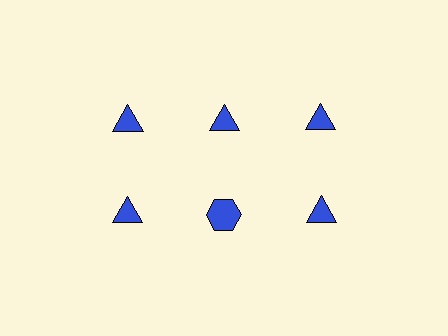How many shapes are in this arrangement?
There are 6 shapes arranged in a grid pattern.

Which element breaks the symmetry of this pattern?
The blue hexagon in the second row, second from left column breaks the symmetry. All other shapes are blue triangles.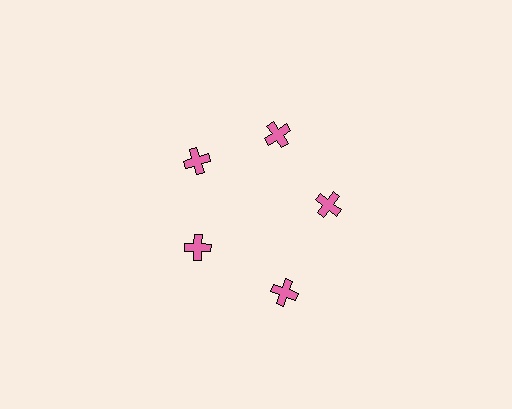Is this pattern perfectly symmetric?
No. The 5 pink crosses are arranged in a ring, but one element near the 5 o'clock position is pushed outward from the center, breaking the 5-fold rotational symmetry.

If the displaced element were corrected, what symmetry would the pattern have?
It would have 5-fold rotational symmetry — the pattern would map onto itself every 72 degrees.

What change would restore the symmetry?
The symmetry would be restored by moving it inward, back onto the ring so that all 5 crosses sit at equal angles and equal distance from the center.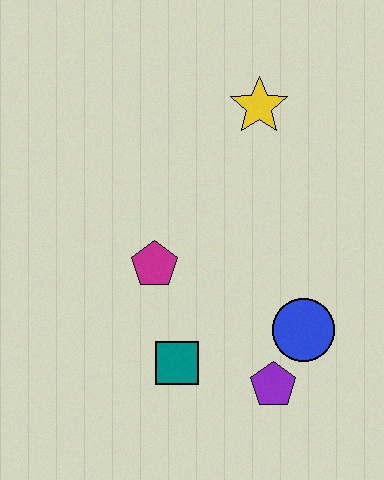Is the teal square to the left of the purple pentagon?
Yes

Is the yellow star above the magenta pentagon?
Yes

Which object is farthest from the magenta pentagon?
The yellow star is farthest from the magenta pentagon.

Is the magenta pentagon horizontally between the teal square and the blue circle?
No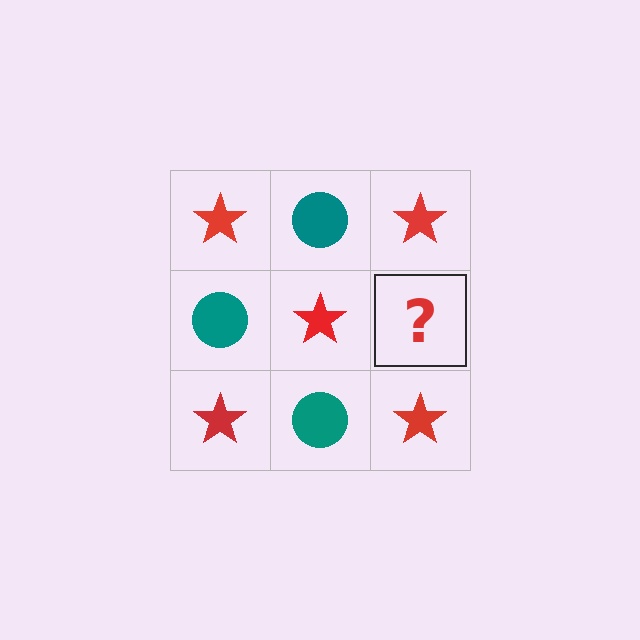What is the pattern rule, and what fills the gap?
The rule is that it alternates red star and teal circle in a checkerboard pattern. The gap should be filled with a teal circle.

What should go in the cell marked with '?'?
The missing cell should contain a teal circle.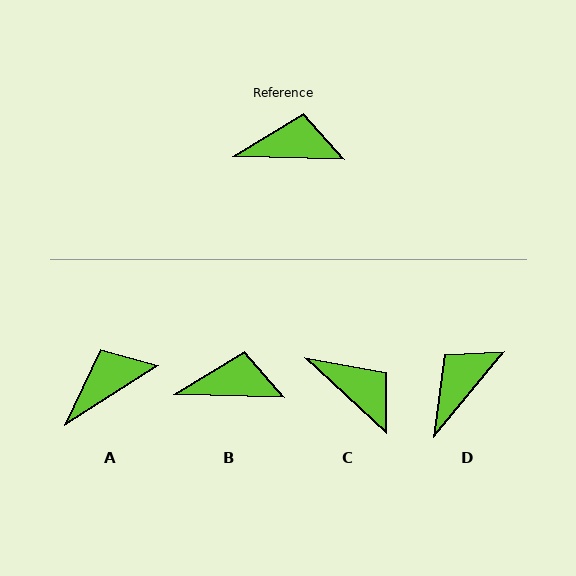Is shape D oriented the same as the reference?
No, it is off by about 52 degrees.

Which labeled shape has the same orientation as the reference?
B.